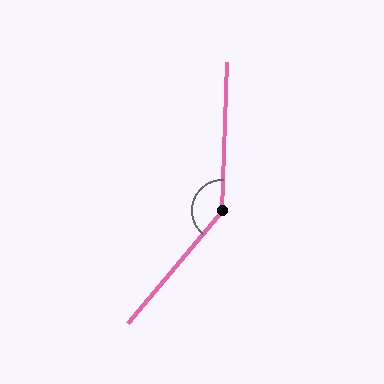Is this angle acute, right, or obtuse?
It is obtuse.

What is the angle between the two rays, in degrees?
Approximately 142 degrees.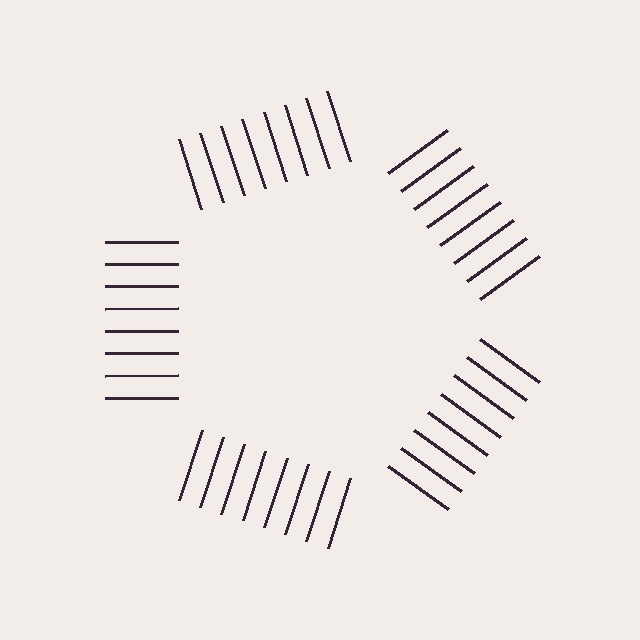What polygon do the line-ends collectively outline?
An illusory pentagon — the line segments terminate on its edges but no continuous stroke is drawn.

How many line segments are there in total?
40 — 8 along each of the 5 edges.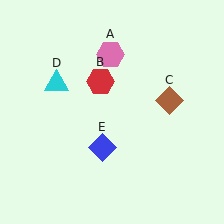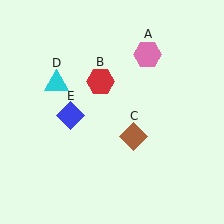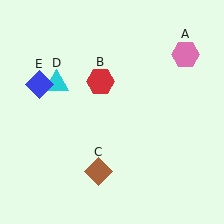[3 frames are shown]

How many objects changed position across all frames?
3 objects changed position: pink hexagon (object A), brown diamond (object C), blue diamond (object E).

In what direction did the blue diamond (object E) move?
The blue diamond (object E) moved up and to the left.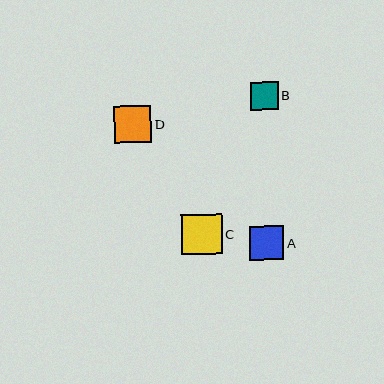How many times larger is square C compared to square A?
Square C is approximately 1.2 times the size of square A.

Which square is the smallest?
Square B is the smallest with a size of approximately 28 pixels.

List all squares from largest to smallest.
From largest to smallest: C, D, A, B.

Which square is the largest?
Square C is the largest with a size of approximately 40 pixels.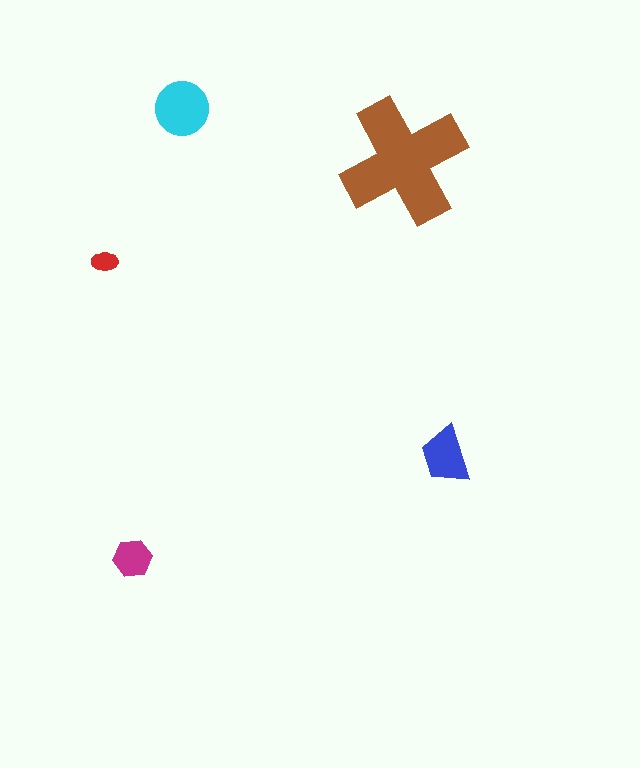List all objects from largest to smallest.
The brown cross, the cyan circle, the blue trapezoid, the magenta hexagon, the red ellipse.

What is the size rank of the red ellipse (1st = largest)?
5th.